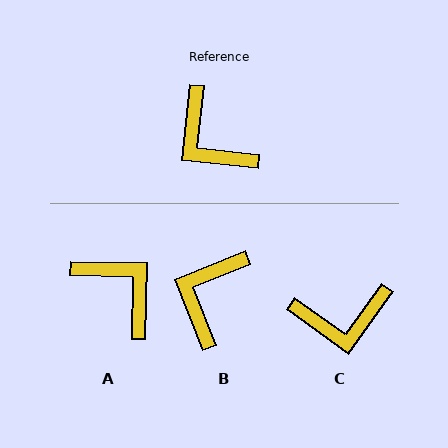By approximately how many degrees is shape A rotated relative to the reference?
Approximately 175 degrees clockwise.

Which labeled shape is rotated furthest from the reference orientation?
A, about 175 degrees away.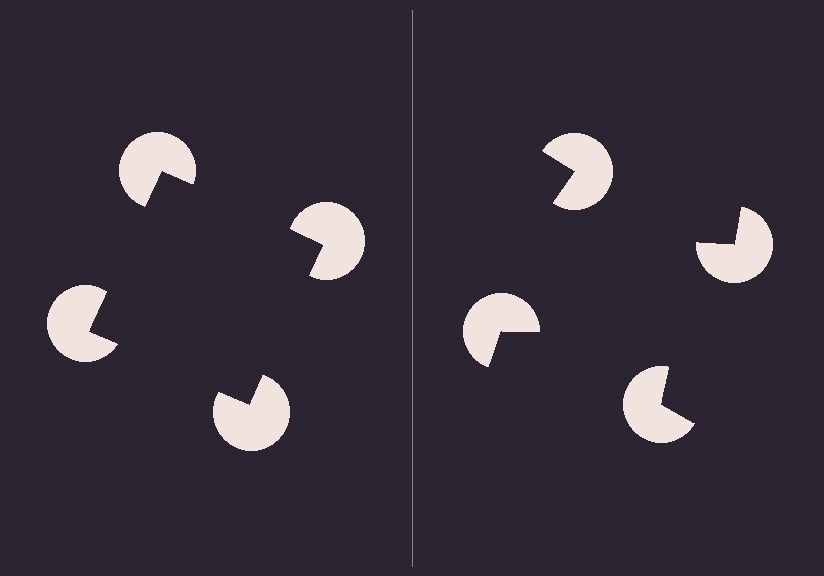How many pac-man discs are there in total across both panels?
8 — 4 on each side.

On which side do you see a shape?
An illusory square appears on the left side. On the right side the wedge cuts are rotated, so no coherent shape forms.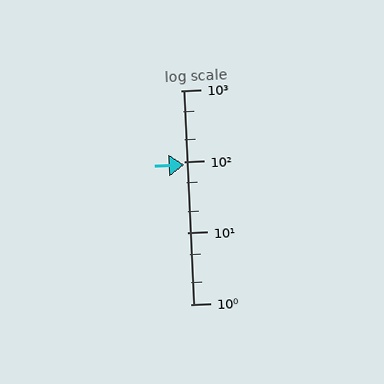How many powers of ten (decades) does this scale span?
The scale spans 3 decades, from 1 to 1000.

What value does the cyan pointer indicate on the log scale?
The pointer indicates approximately 90.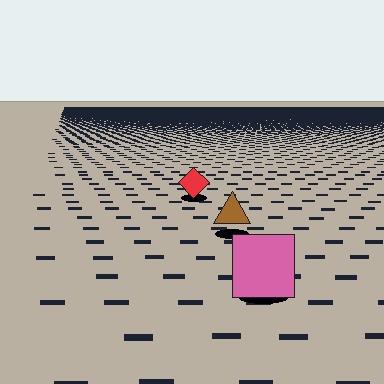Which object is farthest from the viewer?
The red diamond is farthest from the viewer. It appears smaller and the ground texture around it is denser.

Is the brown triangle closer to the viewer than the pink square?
No. The pink square is closer — you can tell from the texture gradient: the ground texture is coarser near it.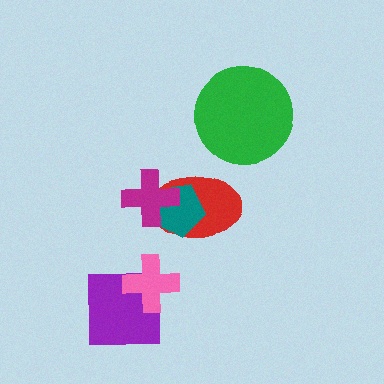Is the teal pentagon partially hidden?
Yes, it is partially covered by another shape.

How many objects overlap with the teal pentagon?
2 objects overlap with the teal pentagon.